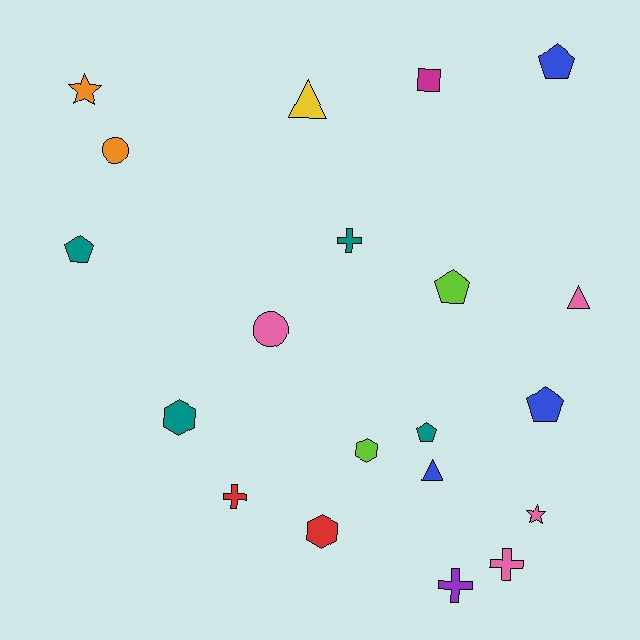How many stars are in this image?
There are 2 stars.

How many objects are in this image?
There are 20 objects.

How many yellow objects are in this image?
There is 1 yellow object.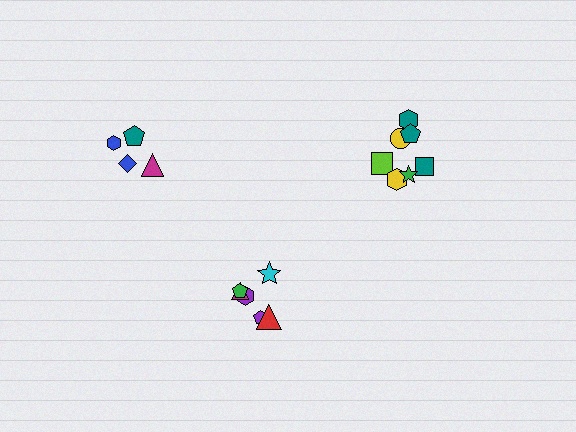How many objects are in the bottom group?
There are 6 objects.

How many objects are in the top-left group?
There are 4 objects.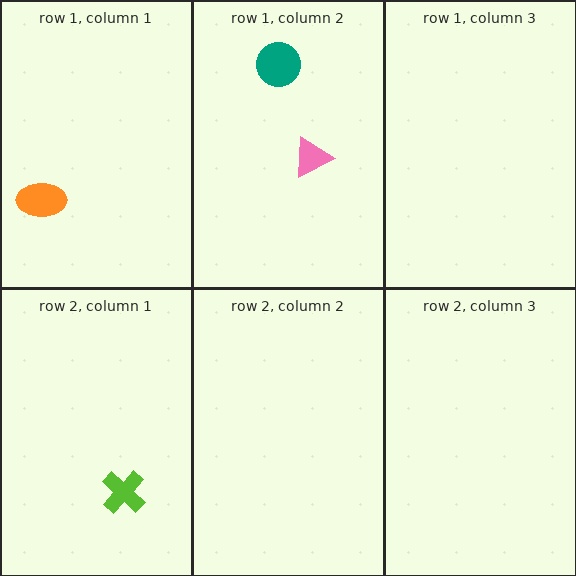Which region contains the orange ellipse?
The row 1, column 1 region.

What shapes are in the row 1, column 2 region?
The pink triangle, the teal circle.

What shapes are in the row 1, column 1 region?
The orange ellipse.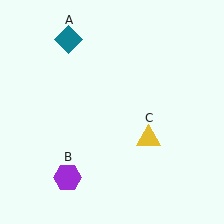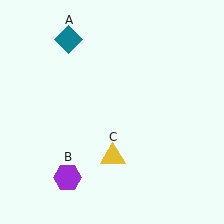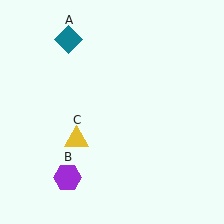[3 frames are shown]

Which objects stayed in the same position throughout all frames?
Teal diamond (object A) and purple hexagon (object B) remained stationary.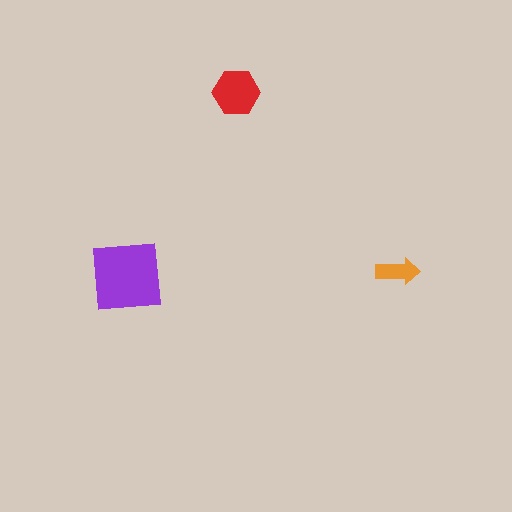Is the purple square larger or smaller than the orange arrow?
Larger.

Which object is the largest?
The purple square.